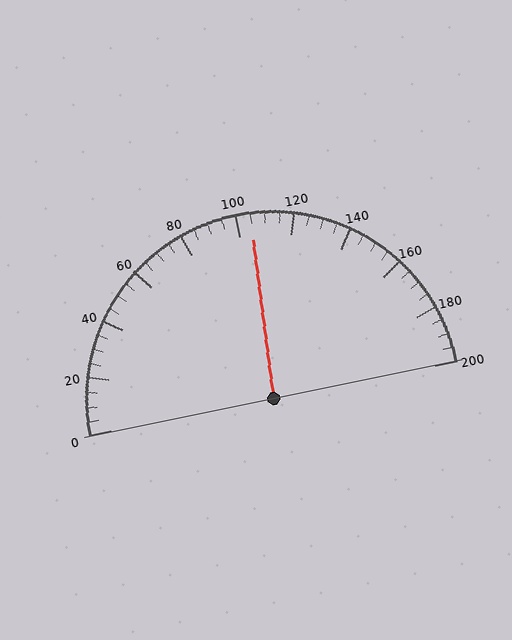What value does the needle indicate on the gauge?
The needle indicates approximately 105.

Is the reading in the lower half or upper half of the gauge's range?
The reading is in the upper half of the range (0 to 200).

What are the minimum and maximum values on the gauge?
The gauge ranges from 0 to 200.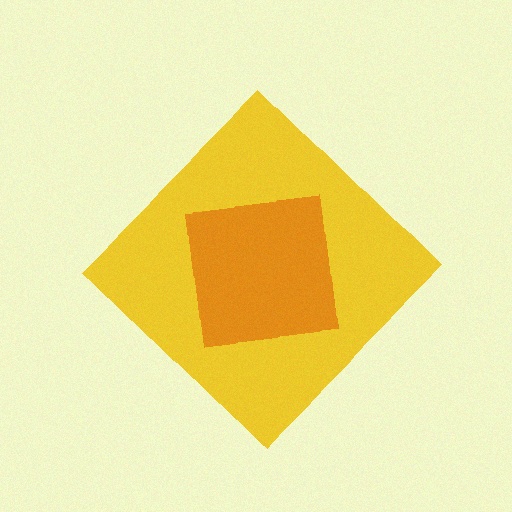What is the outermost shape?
The yellow diamond.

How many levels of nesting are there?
2.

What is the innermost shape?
The orange square.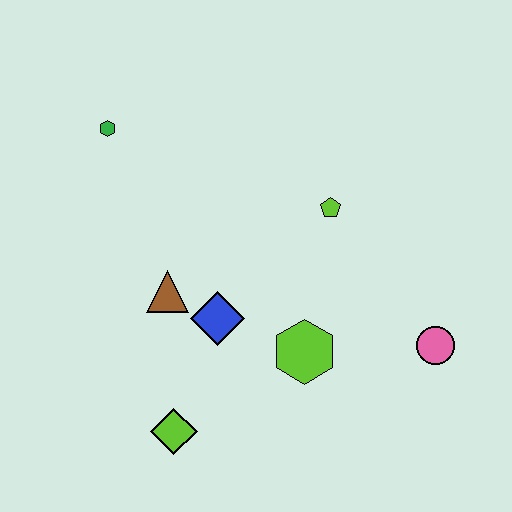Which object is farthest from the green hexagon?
The pink circle is farthest from the green hexagon.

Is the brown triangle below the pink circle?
No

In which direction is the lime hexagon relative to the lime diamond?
The lime hexagon is to the right of the lime diamond.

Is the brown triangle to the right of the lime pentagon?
No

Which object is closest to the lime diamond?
The blue diamond is closest to the lime diamond.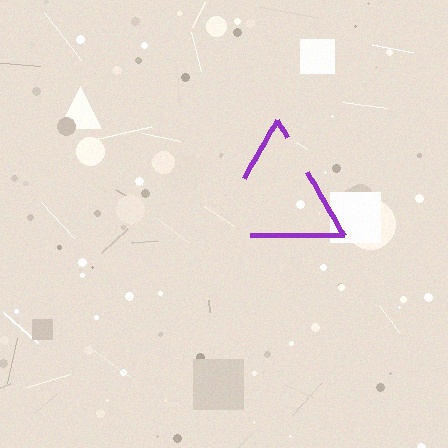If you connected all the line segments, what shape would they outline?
They would outline a triangle.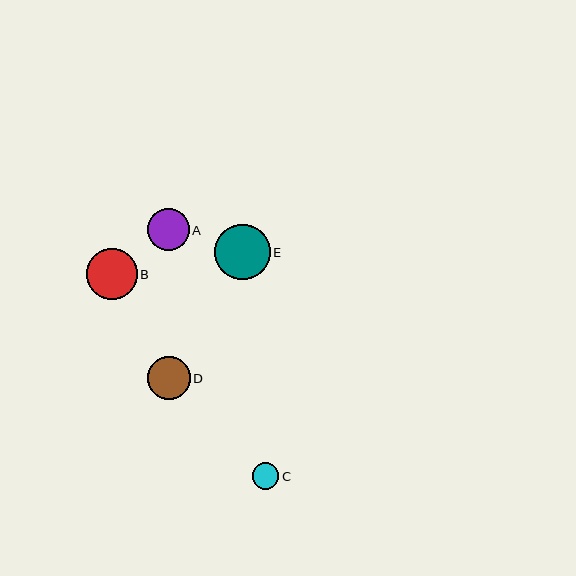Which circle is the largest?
Circle E is the largest with a size of approximately 56 pixels.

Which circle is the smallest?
Circle C is the smallest with a size of approximately 27 pixels.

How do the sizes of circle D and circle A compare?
Circle D and circle A are approximately the same size.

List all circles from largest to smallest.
From largest to smallest: E, B, D, A, C.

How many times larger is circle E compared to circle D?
Circle E is approximately 1.3 times the size of circle D.